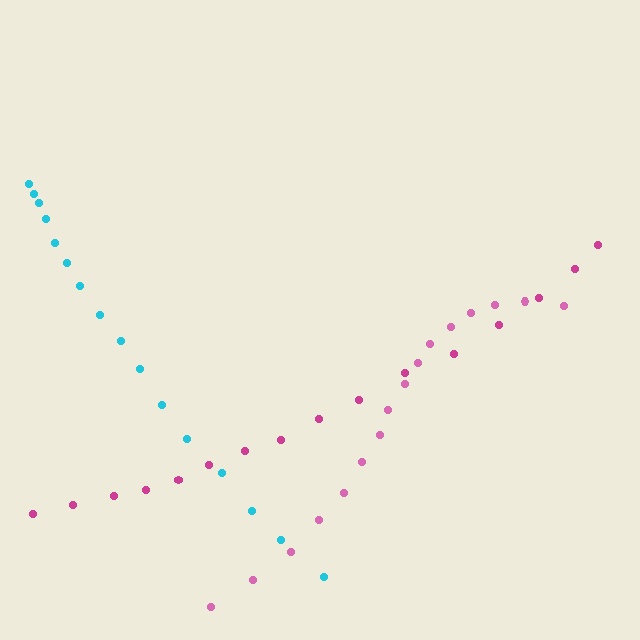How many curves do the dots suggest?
There are 3 distinct paths.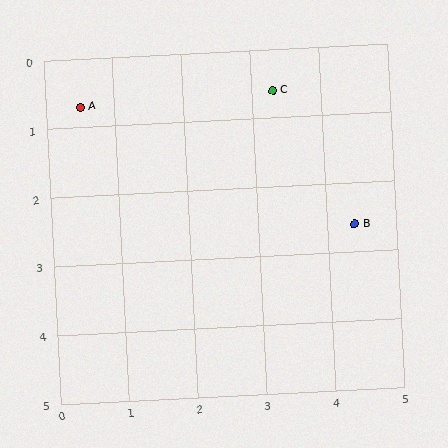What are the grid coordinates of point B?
Point B is at approximately (4.4, 2.6).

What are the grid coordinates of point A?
Point A is at approximately (0.5, 0.7).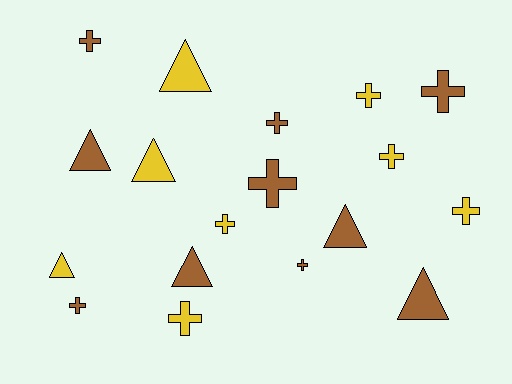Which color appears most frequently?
Brown, with 10 objects.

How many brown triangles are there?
There are 4 brown triangles.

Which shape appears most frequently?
Cross, with 11 objects.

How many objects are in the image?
There are 18 objects.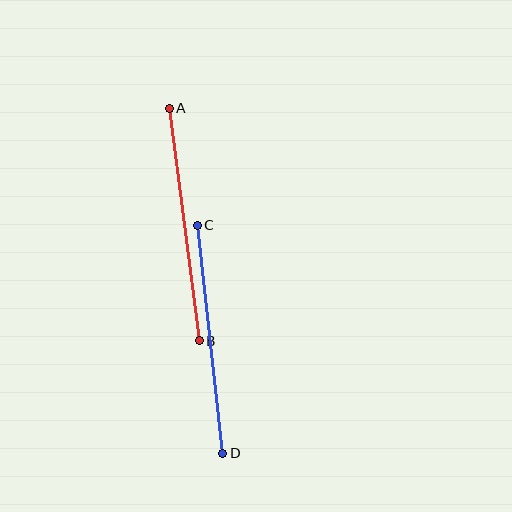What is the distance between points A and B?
The distance is approximately 234 pixels.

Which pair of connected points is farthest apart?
Points A and B are farthest apart.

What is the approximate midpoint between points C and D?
The midpoint is at approximately (210, 339) pixels.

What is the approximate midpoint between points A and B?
The midpoint is at approximately (184, 225) pixels.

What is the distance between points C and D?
The distance is approximately 229 pixels.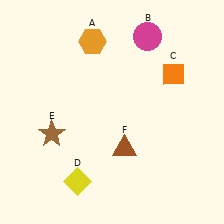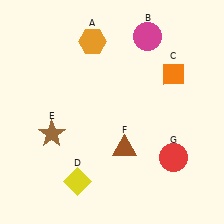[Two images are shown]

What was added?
A red circle (G) was added in Image 2.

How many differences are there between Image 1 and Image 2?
There is 1 difference between the two images.